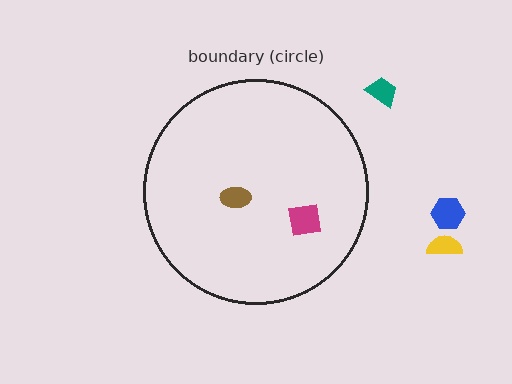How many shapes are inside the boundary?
2 inside, 3 outside.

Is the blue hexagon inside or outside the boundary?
Outside.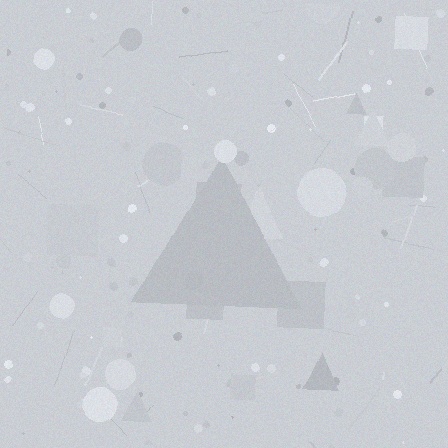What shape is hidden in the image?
A triangle is hidden in the image.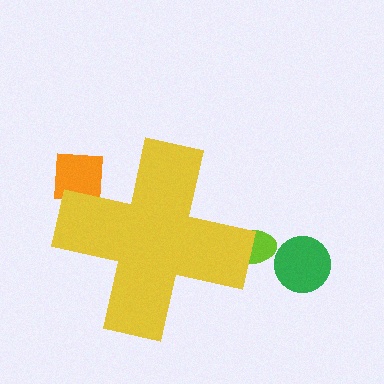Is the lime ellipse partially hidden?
Yes, the lime ellipse is partially hidden behind the yellow cross.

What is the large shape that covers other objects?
A yellow cross.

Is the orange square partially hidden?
Yes, the orange square is partially hidden behind the yellow cross.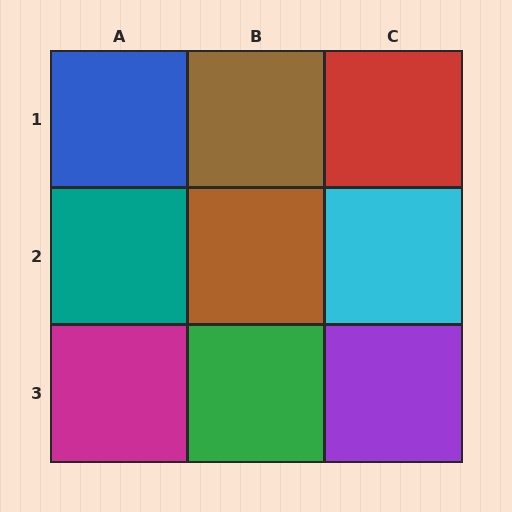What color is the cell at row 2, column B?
Brown.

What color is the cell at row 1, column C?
Red.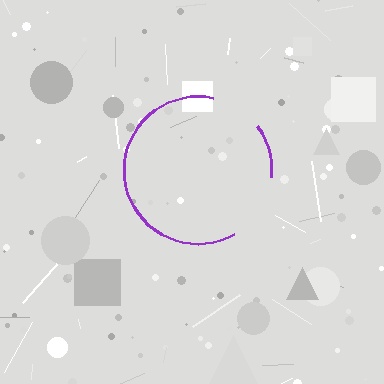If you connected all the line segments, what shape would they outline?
They would outline a circle.